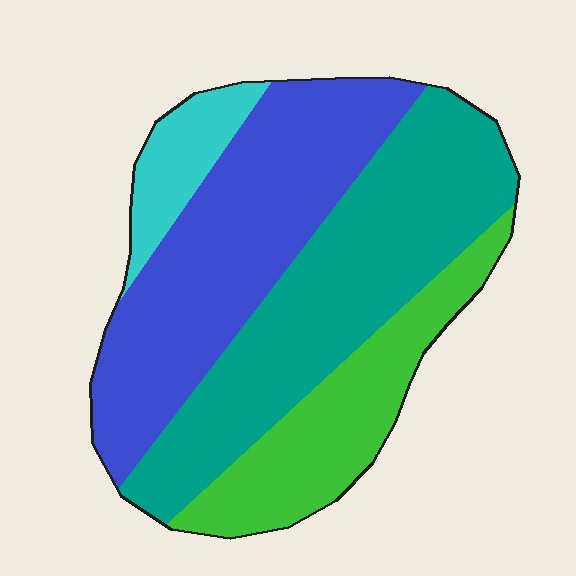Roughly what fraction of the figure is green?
Green takes up about one fifth (1/5) of the figure.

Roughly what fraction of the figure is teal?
Teal takes up about three eighths (3/8) of the figure.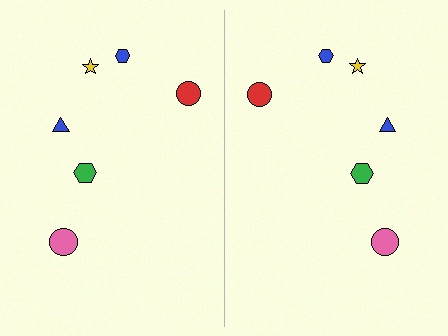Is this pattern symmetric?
Yes, this pattern has bilateral (reflection) symmetry.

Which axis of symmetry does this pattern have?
The pattern has a vertical axis of symmetry running through the center of the image.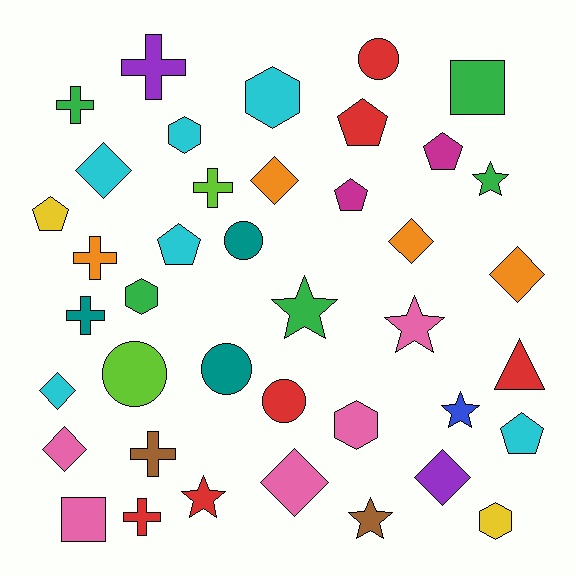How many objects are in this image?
There are 40 objects.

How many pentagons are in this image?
There are 6 pentagons.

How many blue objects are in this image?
There is 1 blue object.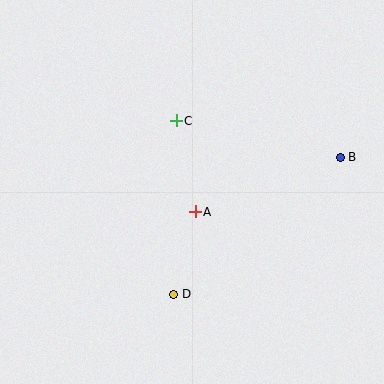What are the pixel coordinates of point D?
Point D is at (174, 294).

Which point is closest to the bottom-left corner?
Point D is closest to the bottom-left corner.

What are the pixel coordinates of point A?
Point A is at (195, 212).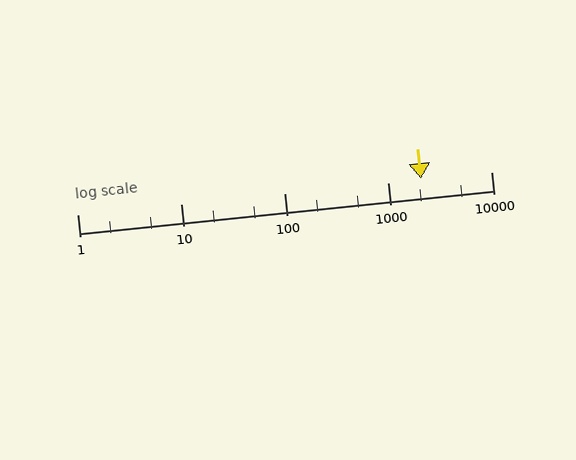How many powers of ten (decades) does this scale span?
The scale spans 4 decades, from 1 to 10000.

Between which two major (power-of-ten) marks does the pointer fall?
The pointer is between 1000 and 10000.